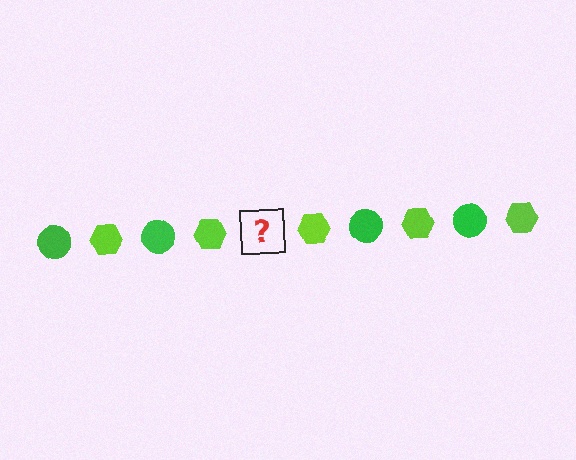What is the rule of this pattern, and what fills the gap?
The rule is that the pattern alternates between green circle and lime hexagon. The gap should be filled with a green circle.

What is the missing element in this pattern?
The missing element is a green circle.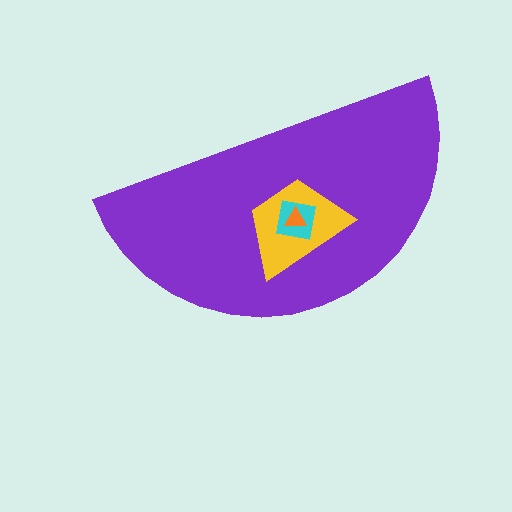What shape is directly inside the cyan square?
The orange triangle.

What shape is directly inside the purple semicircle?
The yellow trapezoid.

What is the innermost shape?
The orange triangle.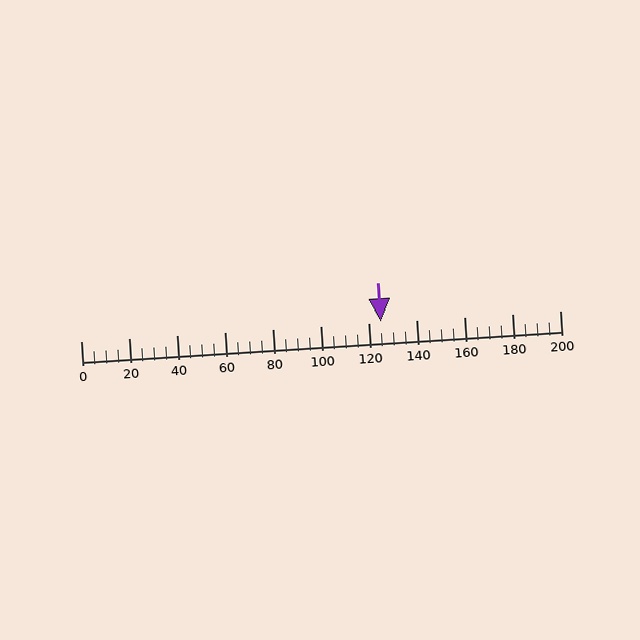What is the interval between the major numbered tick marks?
The major tick marks are spaced 20 units apart.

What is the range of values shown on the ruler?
The ruler shows values from 0 to 200.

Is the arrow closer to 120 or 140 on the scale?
The arrow is closer to 120.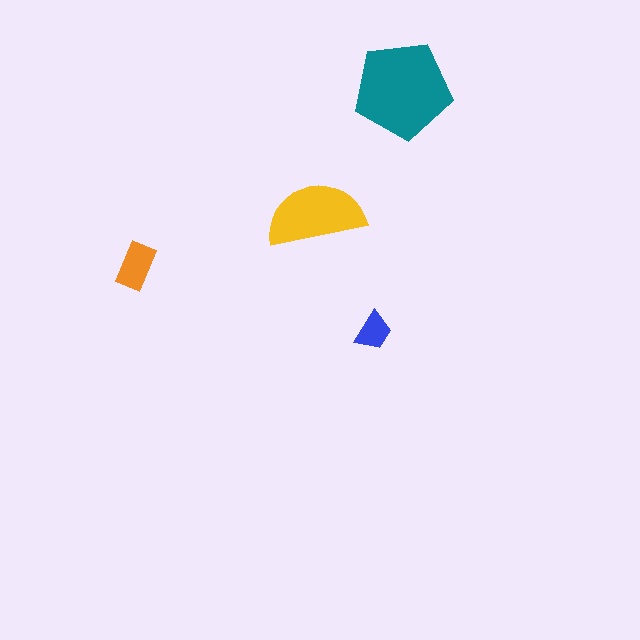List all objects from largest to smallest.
The teal pentagon, the yellow semicircle, the orange rectangle, the blue trapezoid.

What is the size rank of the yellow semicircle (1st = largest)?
2nd.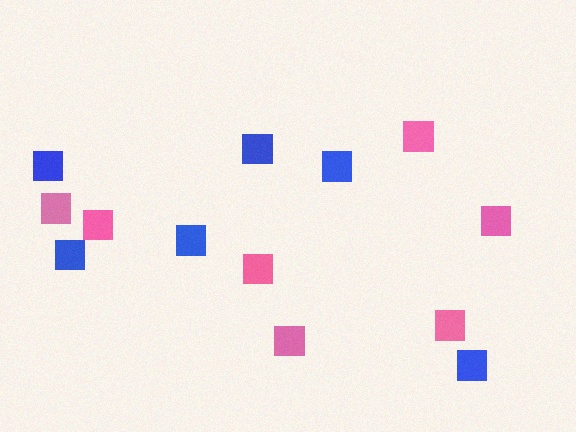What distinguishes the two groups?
There are 2 groups: one group of blue squares (6) and one group of pink squares (7).